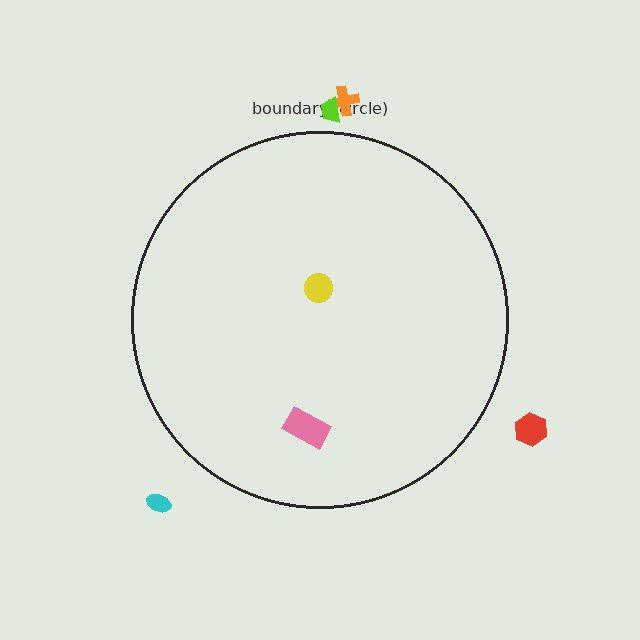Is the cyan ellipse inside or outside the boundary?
Outside.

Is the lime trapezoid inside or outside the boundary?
Outside.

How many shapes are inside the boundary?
2 inside, 4 outside.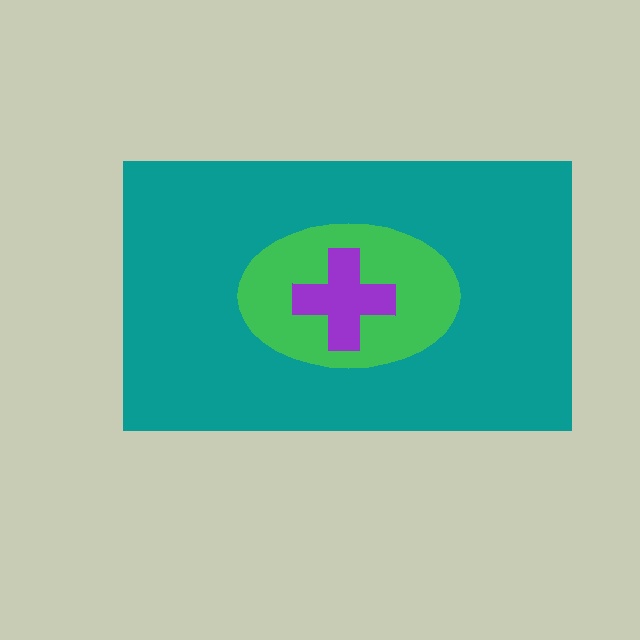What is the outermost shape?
The teal rectangle.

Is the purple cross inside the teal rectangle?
Yes.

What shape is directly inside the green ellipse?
The purple cross.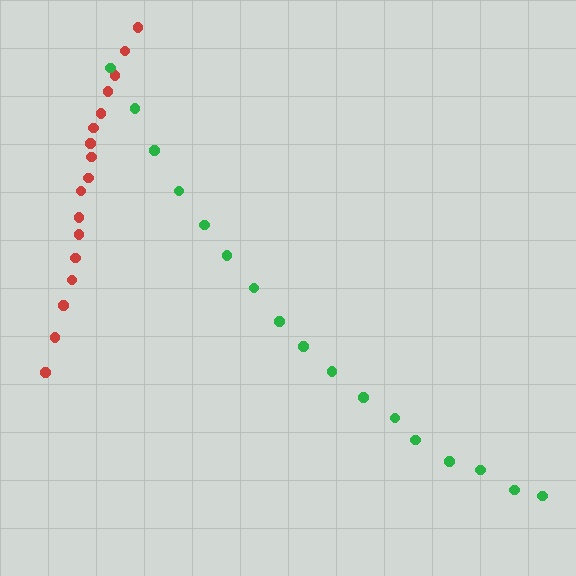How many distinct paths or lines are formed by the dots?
There are 2 distinct paths.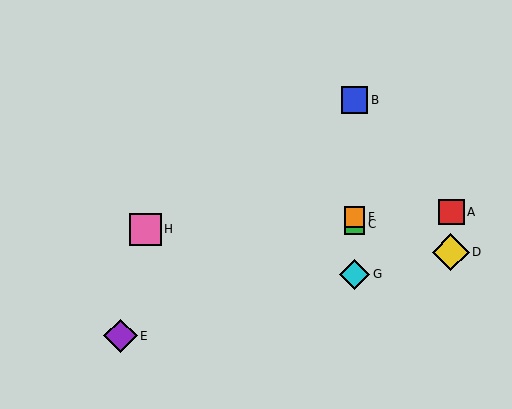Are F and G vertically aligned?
Yes, both are at x≈355.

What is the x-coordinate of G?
Object G is at x≈355.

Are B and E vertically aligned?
No, B is at x≈355 and E is at x≈120.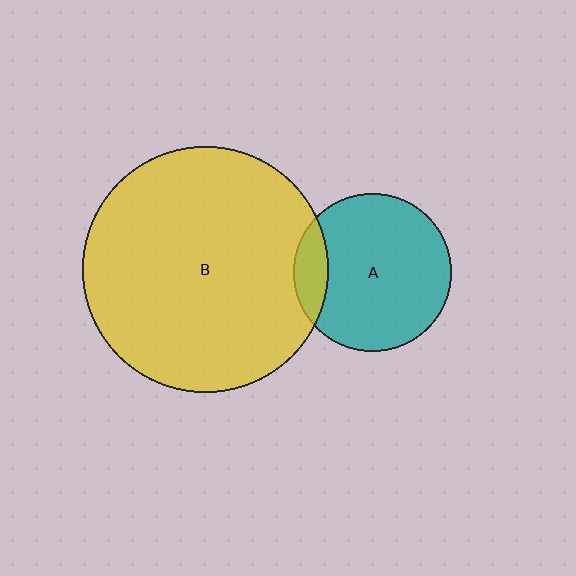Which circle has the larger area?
Circle B (yellow).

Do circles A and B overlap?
Yes.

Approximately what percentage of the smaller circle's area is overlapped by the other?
Approximately 15%.